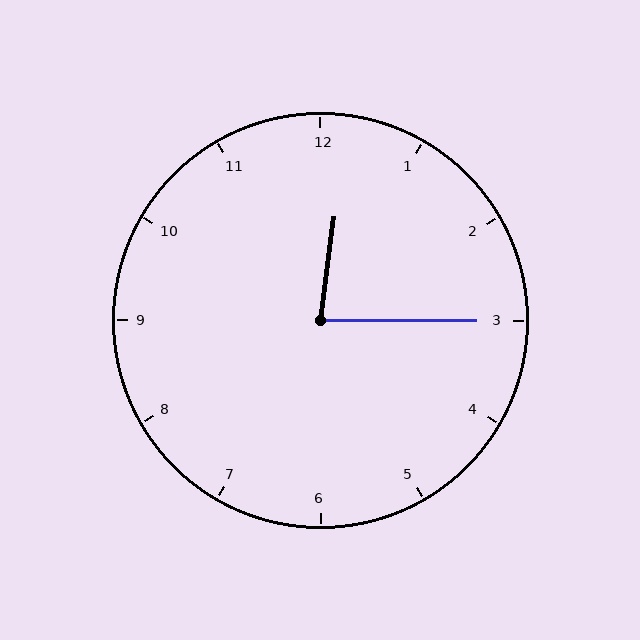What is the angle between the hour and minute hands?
Approximately 82 degrees.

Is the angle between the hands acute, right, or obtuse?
It is acute.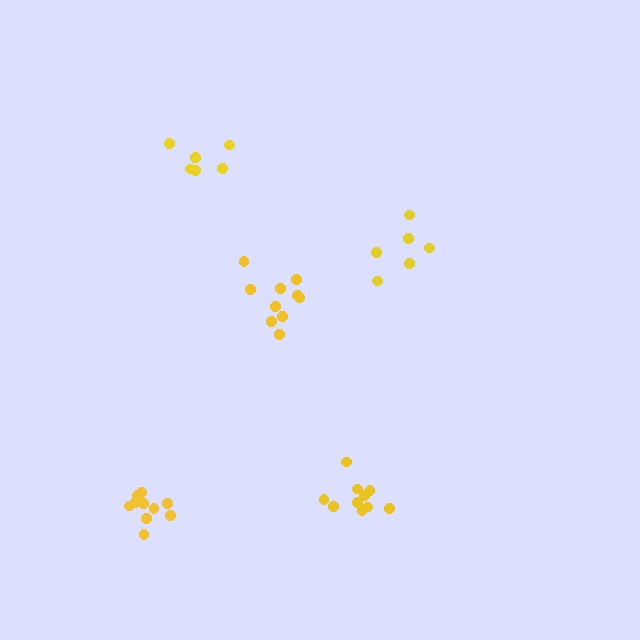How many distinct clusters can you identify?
There are 5 distinct clusters.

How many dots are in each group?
Group 1: 6 dots, Group 2: 10 dots, Group 3: 10 dots, Group 4: 10 dots, Group 5: 6 dots (42 total).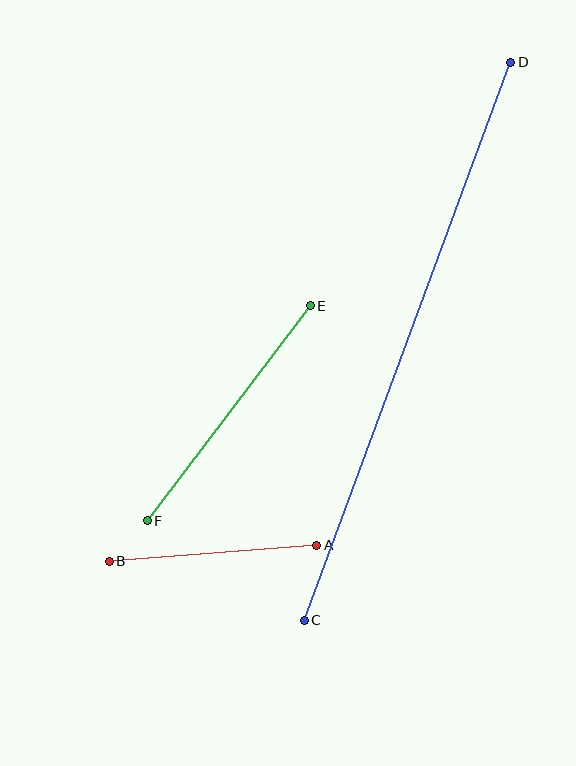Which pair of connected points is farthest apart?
Points C and D are farthest apart.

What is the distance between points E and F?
The distance is approximately 270 pixels.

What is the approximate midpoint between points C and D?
The midpoint is at approximately (408, 341) pixels.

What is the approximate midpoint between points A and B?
The midpoint is at approximately (213, 553) pixels.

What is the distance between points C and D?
The distance is approximately 595 pixels.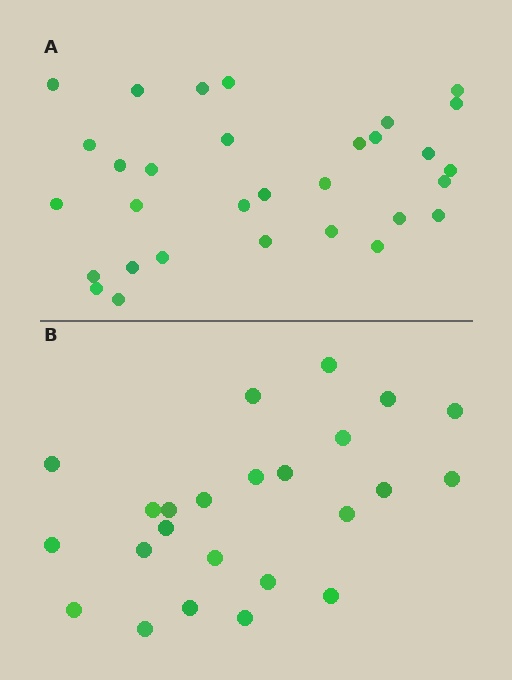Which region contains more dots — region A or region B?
Region A (the top region) has more dots.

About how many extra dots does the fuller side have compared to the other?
Region A has roughly 8 or so more dots than region B.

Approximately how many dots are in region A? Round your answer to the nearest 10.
About 30 dots. (The exact count is 31, which rounds to 30.)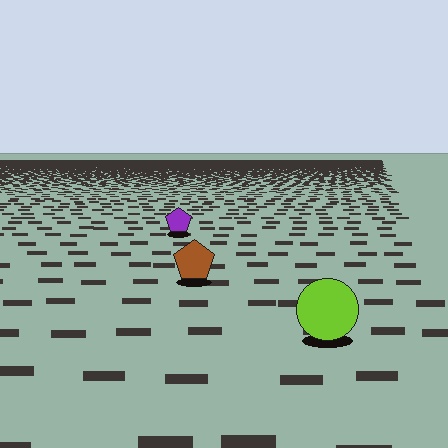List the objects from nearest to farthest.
From nearest to farthest: the lime circle, the brown pentagon, the purple pentagon.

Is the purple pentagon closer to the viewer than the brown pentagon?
No. The brown pentagon is closer — you can tell from the texture gradient: the ground texture is coarser near it.